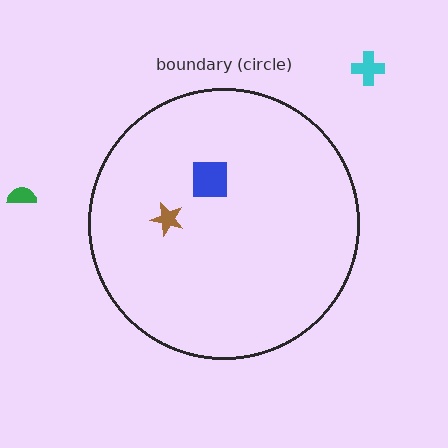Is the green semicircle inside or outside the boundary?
Outside.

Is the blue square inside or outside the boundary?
Inside.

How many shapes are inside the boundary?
2 inside, 2 outside.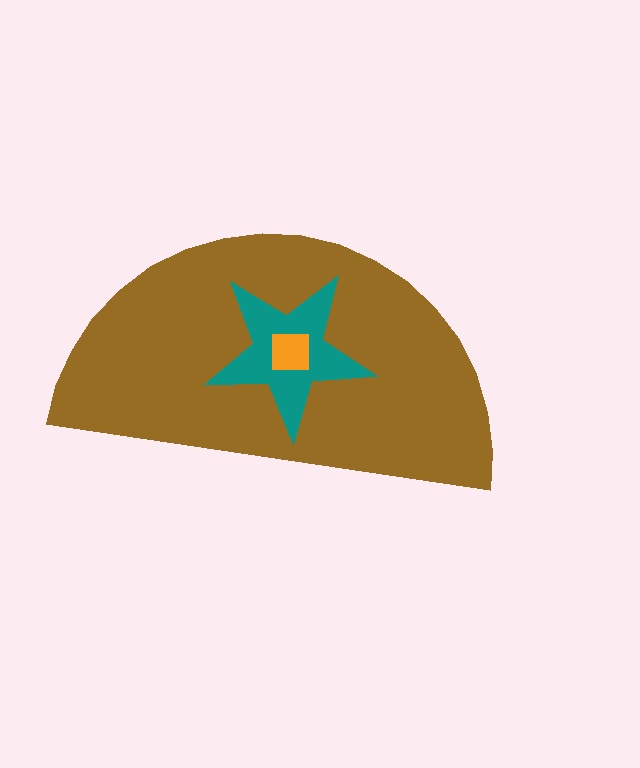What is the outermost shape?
The brown semicircle.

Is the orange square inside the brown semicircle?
Yes.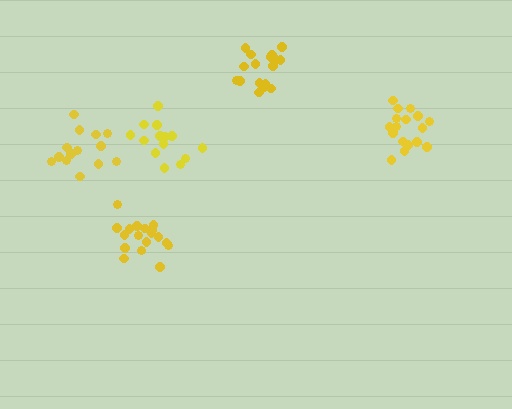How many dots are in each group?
Group 1: 17 dots, Group 2: 14 dots, Group 3: 17 dots, Group 4: 15 dots, Group 5: 18 dots (81 total).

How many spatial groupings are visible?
There are 5 spatial groupings.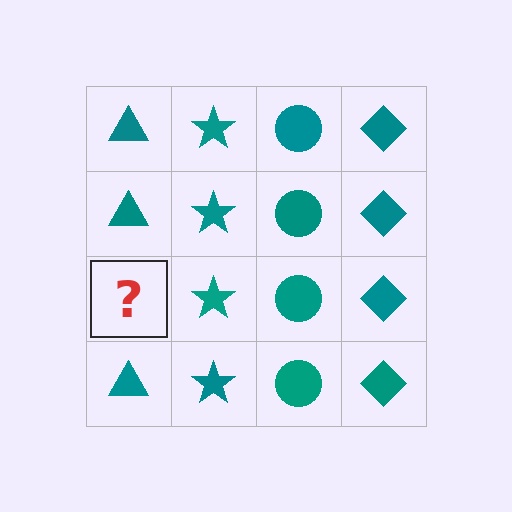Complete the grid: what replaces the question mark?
The question mark should be replaced with a teal triangle.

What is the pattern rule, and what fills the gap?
The rule is that each column has a consistent shape. The gap should be filled with a teal triangle.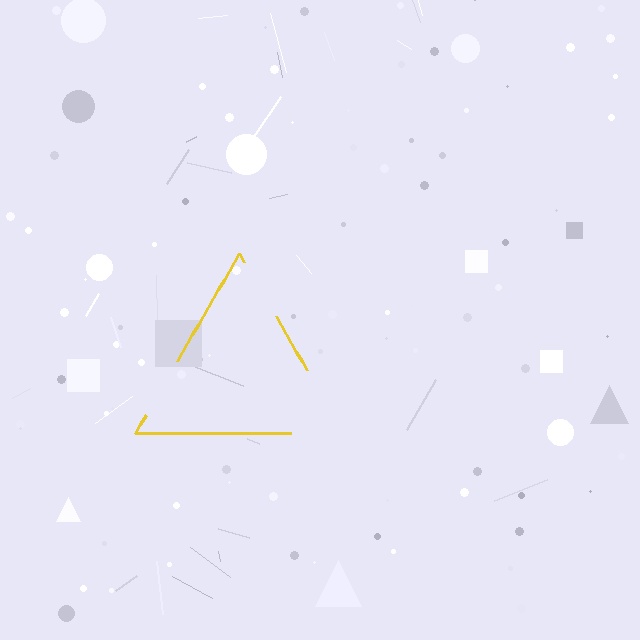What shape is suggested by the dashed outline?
The dashed outline suggests a triangle.